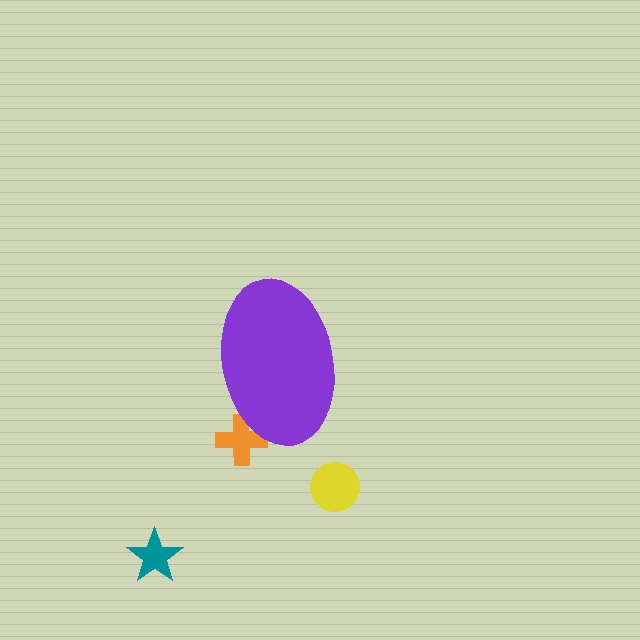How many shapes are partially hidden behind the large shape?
1 shape is partially hidden.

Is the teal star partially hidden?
No, the teal star is fully visible.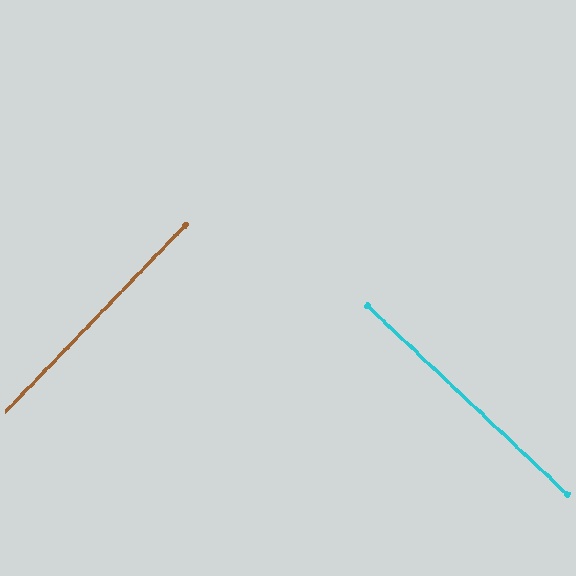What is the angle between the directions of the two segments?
Approximately 89 degrees.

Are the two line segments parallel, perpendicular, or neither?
Perpendicular — they meet at approximately 89°.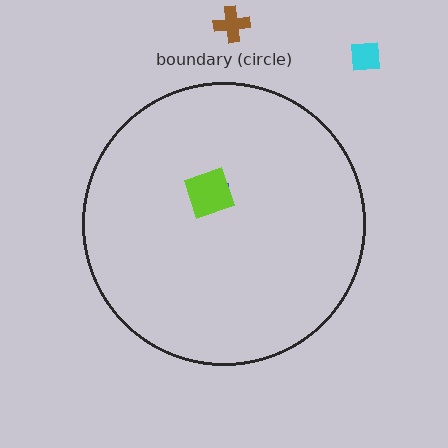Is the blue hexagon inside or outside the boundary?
Inside.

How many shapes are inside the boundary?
2 inside, 2 outside.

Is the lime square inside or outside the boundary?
Inside.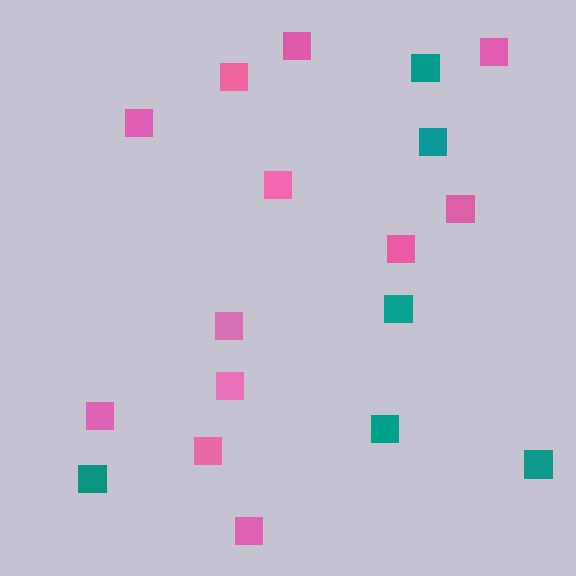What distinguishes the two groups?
There are 2 groups: one group of pink squares (12) and one group of teal squares (6).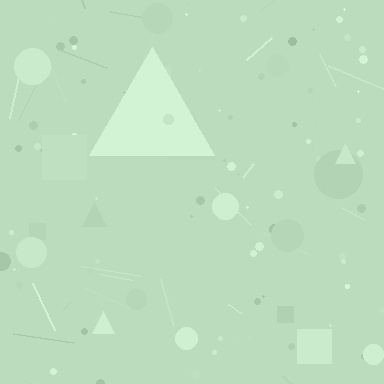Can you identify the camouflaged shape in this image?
The camouflaged shape is a triangle.